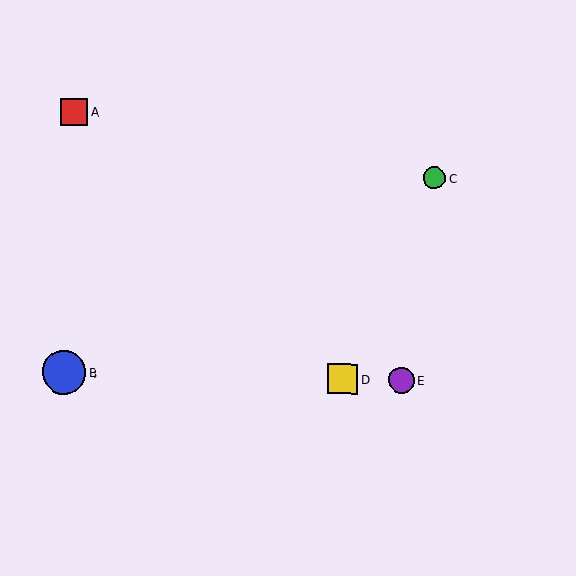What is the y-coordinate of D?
Object D is at y≈379.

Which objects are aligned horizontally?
Objects B, D, E are aligned horizontally.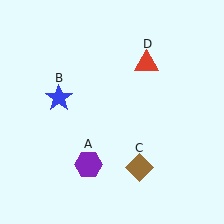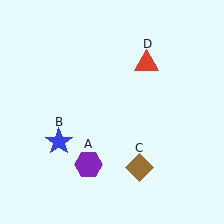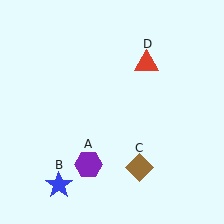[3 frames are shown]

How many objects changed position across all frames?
1 object changed position: blue star (object B).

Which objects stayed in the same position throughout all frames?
Purple hexagon (object A) and brown diamond (object C) and red triangle (object D) remained stationary.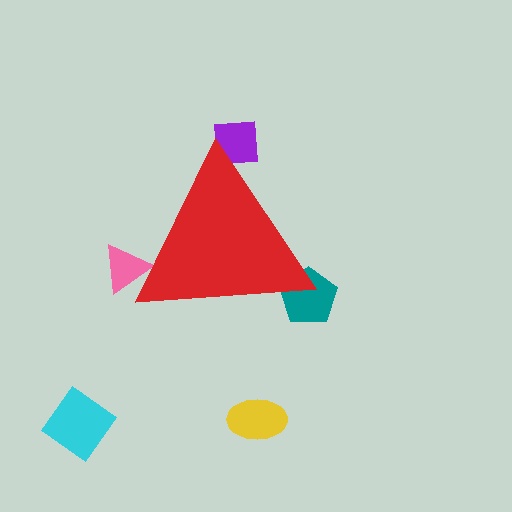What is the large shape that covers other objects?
A red triangle.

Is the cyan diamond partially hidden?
No, the cyan diamond is fully visible.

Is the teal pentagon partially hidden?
Yes, the teal pentagon is partially hidden behind the red triangle.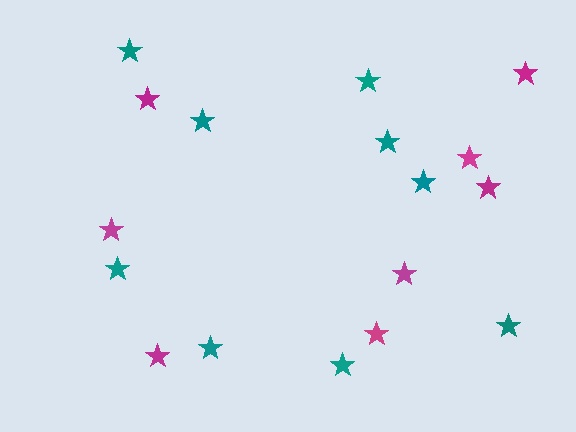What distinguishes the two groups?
There are 2 groups: one group of magenta stars (8) and one group of teal stars (9).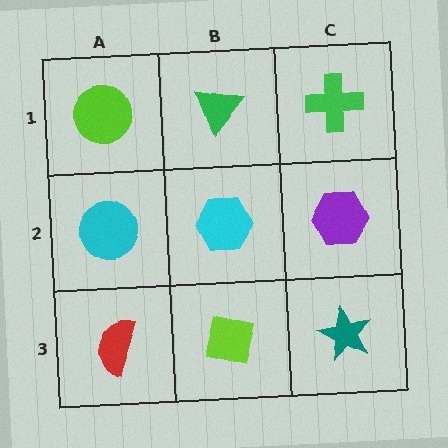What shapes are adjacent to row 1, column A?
A cyan circle (row 2, column A), a green triangle (row 1, column B).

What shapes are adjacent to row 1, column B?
A cyan hexagon (row 2, column B), a lime circle (row 1, column A), a green cross (row 1, column C).